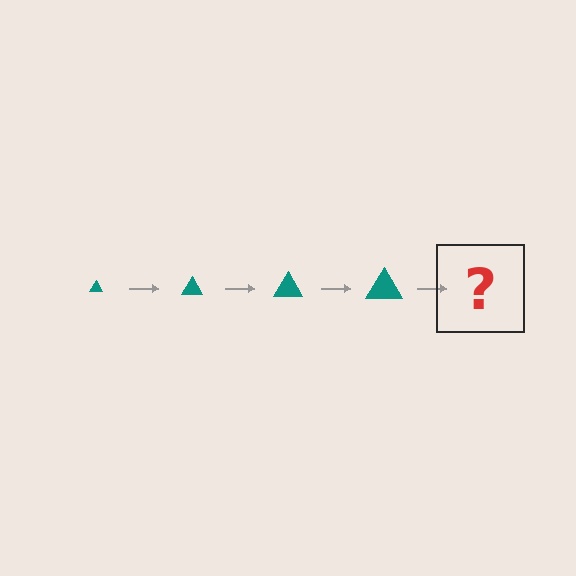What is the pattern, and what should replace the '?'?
The pattern is that the triangle gets progressively larger each step. The '?' should be a teal triangle, larger than the previous one.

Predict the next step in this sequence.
The next step is a teal triangle, larger than the previous one.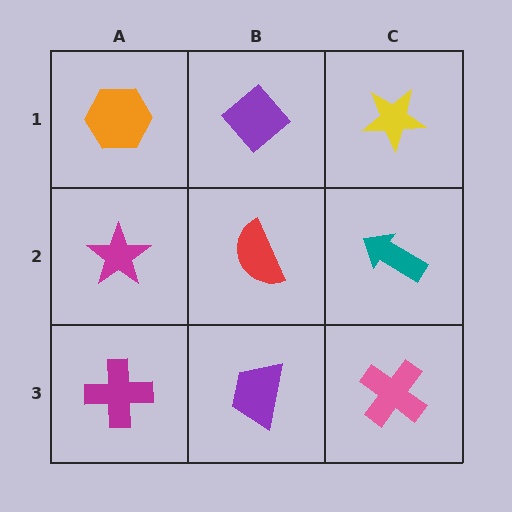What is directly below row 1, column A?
A magenta star.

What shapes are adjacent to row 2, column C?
A yellow star (row 1, column C), a pink cross (row 3, column C), a red semicircle (row 2, column B).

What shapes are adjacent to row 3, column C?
A teal arrow (row 2, column C), a purple trapezoid (row 3, column B).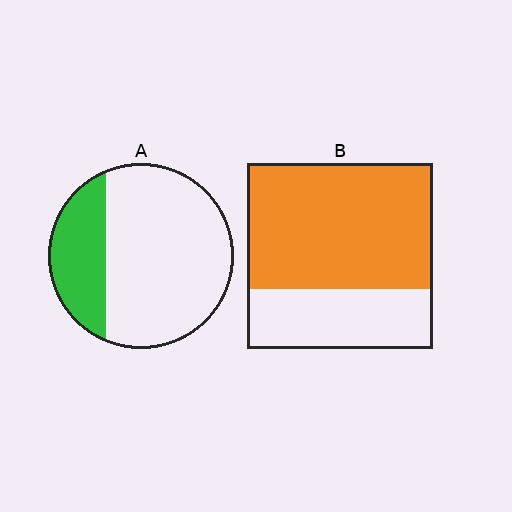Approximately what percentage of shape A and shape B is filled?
A is approximately 25% and B is approximately 70%.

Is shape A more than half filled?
No.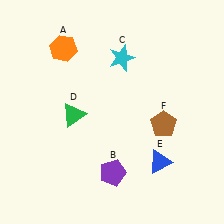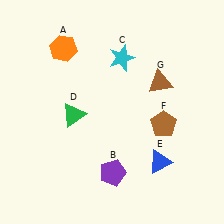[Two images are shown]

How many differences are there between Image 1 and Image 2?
There is 1 difference between the two images.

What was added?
A brown triangle (G) was added in Image 2.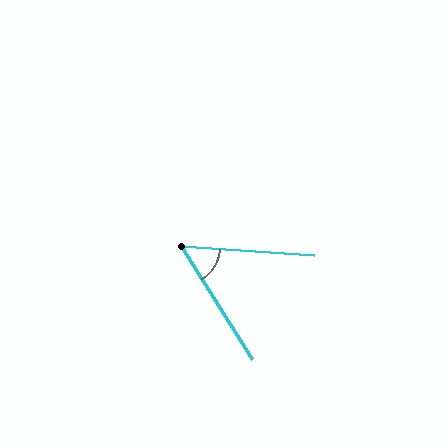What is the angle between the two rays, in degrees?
Approximately 54 degrees.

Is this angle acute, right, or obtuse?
It is acute.